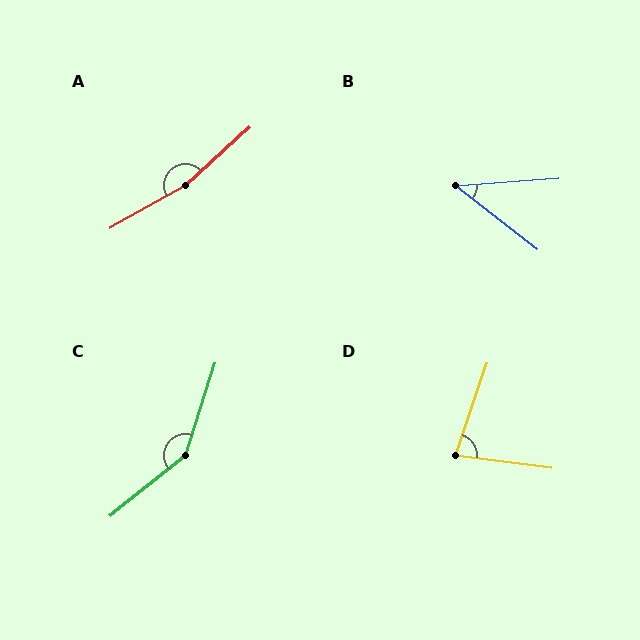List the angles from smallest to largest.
B (42°), D (78°), C (147°), A (167°).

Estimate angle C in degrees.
Approximately 147 degrees.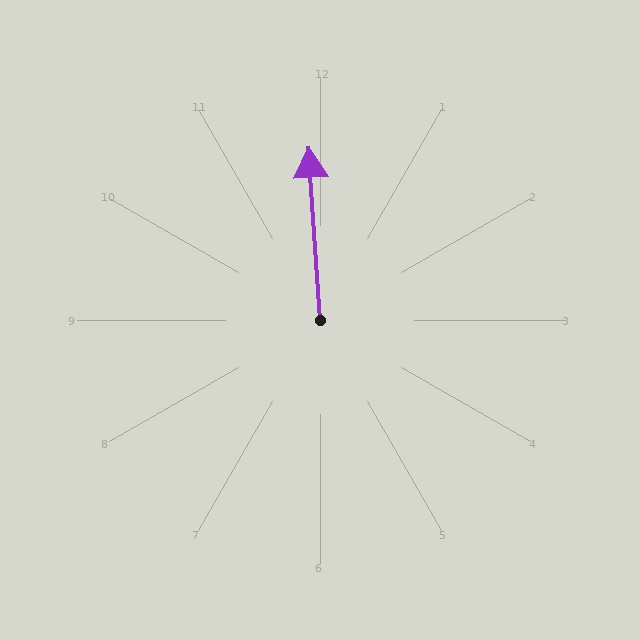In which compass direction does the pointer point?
North.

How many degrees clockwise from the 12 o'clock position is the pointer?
Approximately 356 degrees.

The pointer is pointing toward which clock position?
Roughly 12 o'clock.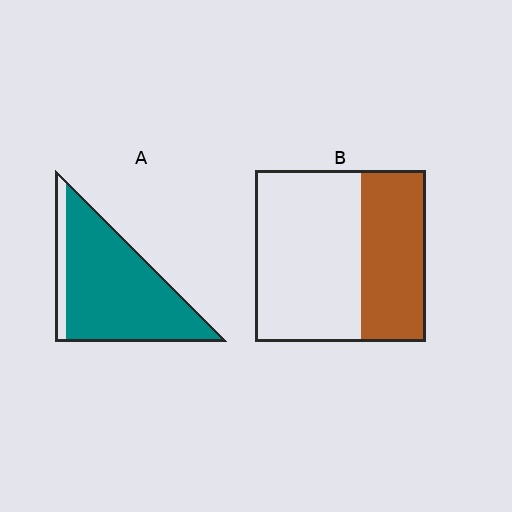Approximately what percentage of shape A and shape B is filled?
A is approximately 90% and B is approximately 40%.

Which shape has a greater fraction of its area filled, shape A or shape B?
Shape A.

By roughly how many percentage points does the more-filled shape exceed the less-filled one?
By roughly 50 percentage points (A over B).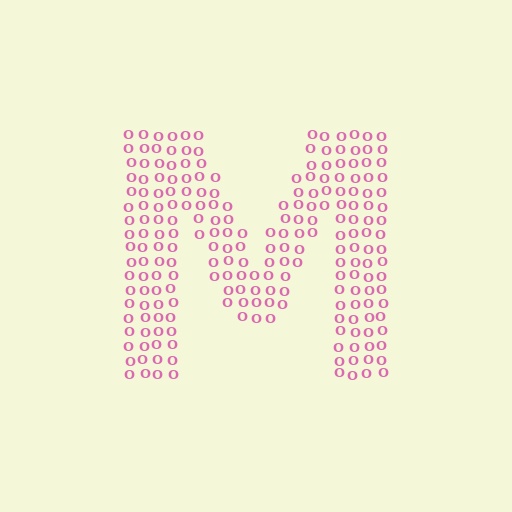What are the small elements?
The small elements are letter O's.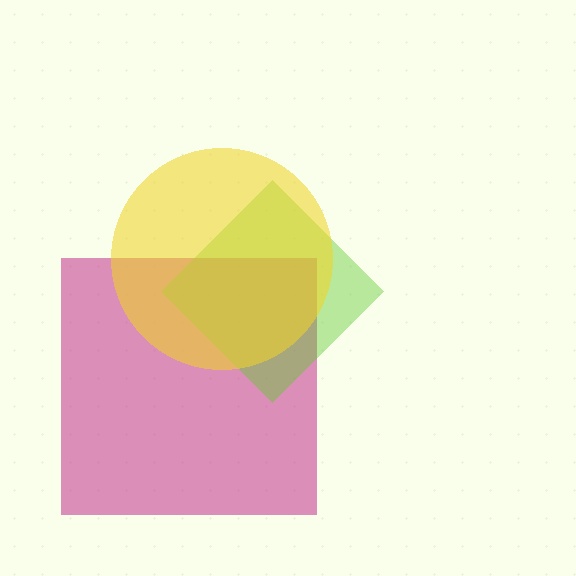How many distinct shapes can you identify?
There are 3 distinct shapes: a magenta square, a lime diamond, a yellow circle.